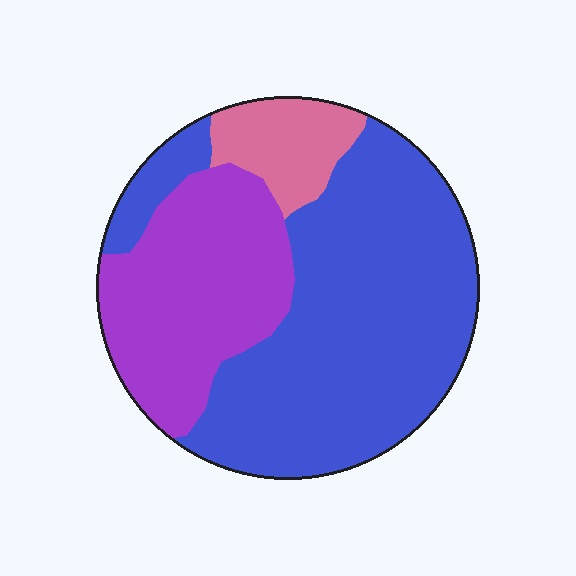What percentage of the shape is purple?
Purple covers roughly 30% of the shape.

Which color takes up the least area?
Pink, at roughly 10%.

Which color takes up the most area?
Blue, at roughly 60%.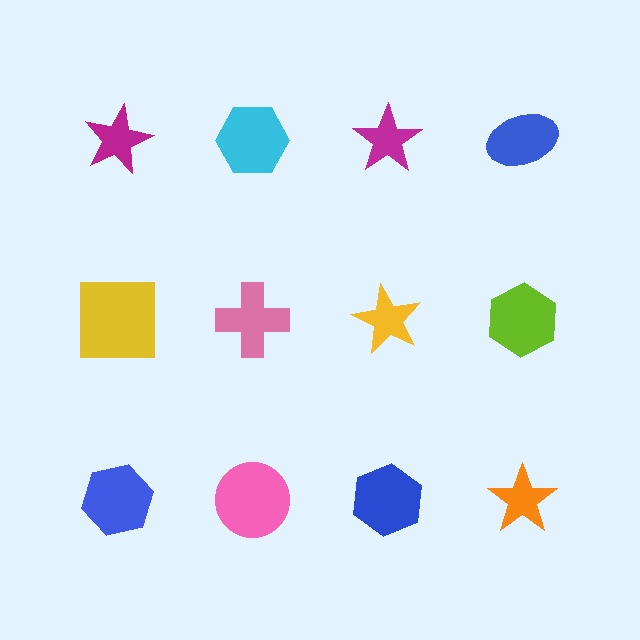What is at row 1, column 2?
A cyan hexagon.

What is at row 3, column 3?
A blue hexagon.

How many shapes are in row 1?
4 shapes.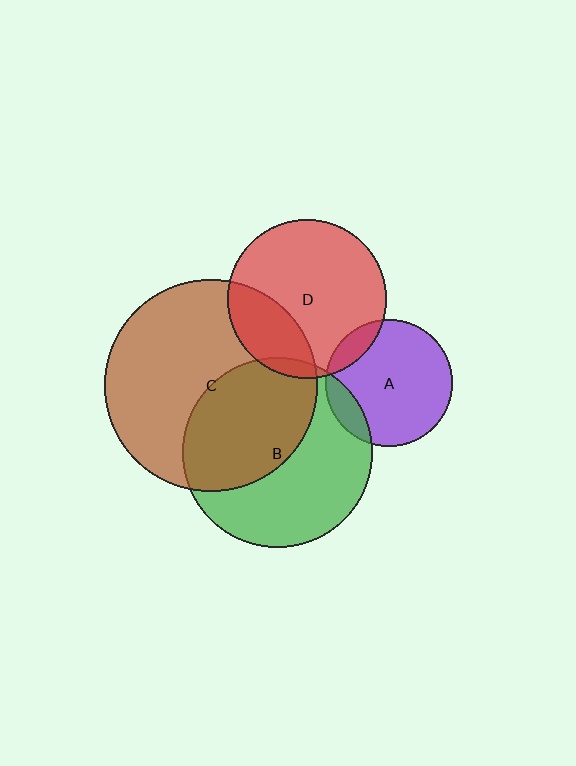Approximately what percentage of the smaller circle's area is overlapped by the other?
Approximately 10%.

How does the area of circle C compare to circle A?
Approximately 2.8 times.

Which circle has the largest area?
Circle C (brown).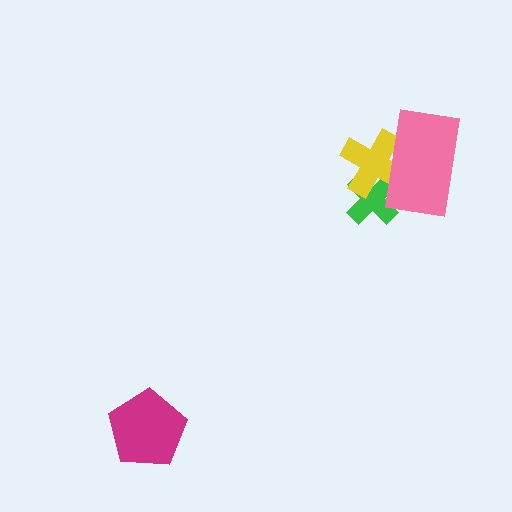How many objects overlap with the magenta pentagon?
0 objects overlap with the magenta pentagon.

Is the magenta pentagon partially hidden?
No, no other shape covers it.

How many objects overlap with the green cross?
2 objects overlap with the green cross.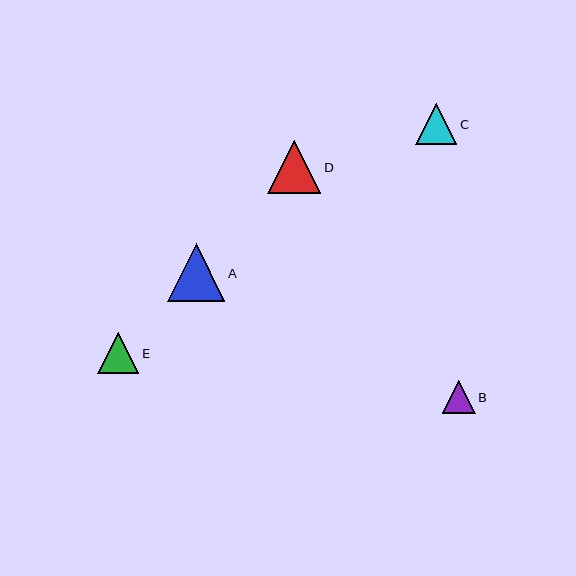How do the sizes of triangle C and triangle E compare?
Triangle C and triangle E are approximately the same size.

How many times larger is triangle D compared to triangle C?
Triangle D is approximately 1.3 times the size of triangle C.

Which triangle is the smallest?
Triangle B is the smallest with a size of approximately 33 pixels.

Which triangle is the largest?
Triangle A is the largest with a size of approximately 57 pixels.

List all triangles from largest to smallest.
From largest to smallest: A, D, C, E, B.